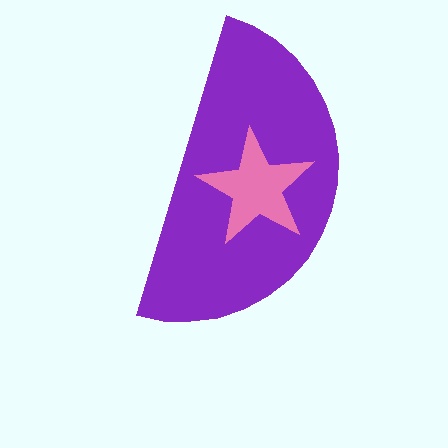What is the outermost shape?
The purple semicircle.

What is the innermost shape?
The pink star.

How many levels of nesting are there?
2.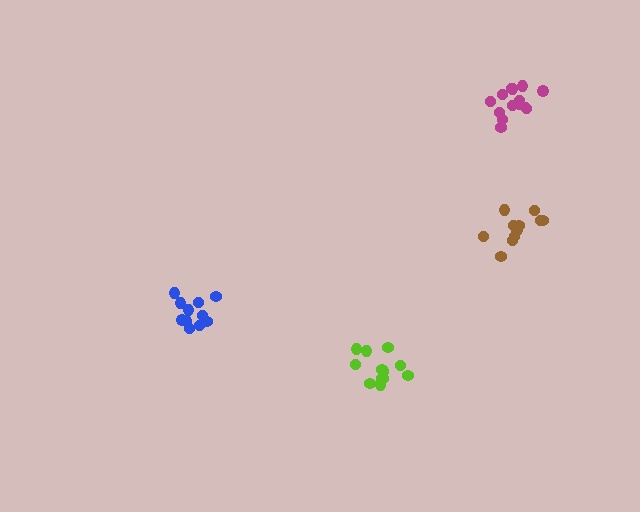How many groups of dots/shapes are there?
There are 4 groups.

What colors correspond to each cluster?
The clusters are colored: blue, lime, magenta, brown.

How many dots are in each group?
Group 1: 11 dots, Group 2: 12 dots, Group 3: 15 dots, Group 4: 11 dots (49 total).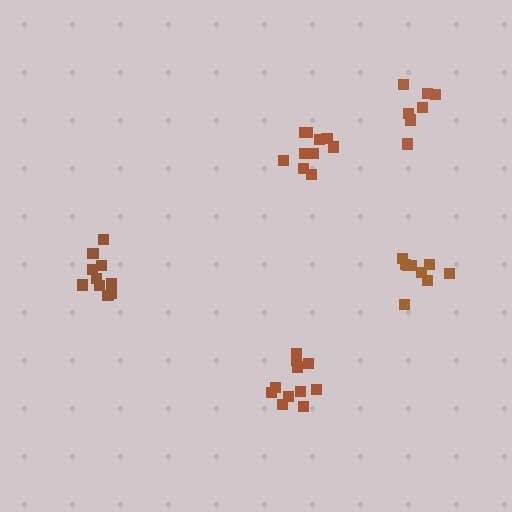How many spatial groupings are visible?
There are 5 spatial groupings.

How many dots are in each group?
Group 1: 10 dots, Group 2: 9 dots, Group 3: 7 dots, Group 4: 11 dots, Group 5: 10 dots (47 total).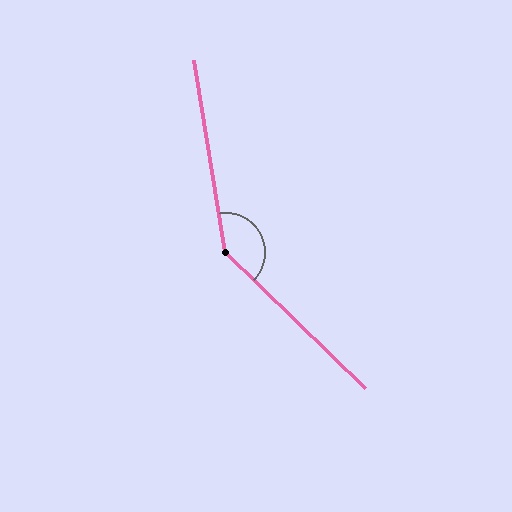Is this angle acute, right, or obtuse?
It is obtuse.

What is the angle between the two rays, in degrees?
Approximately 143 degrees.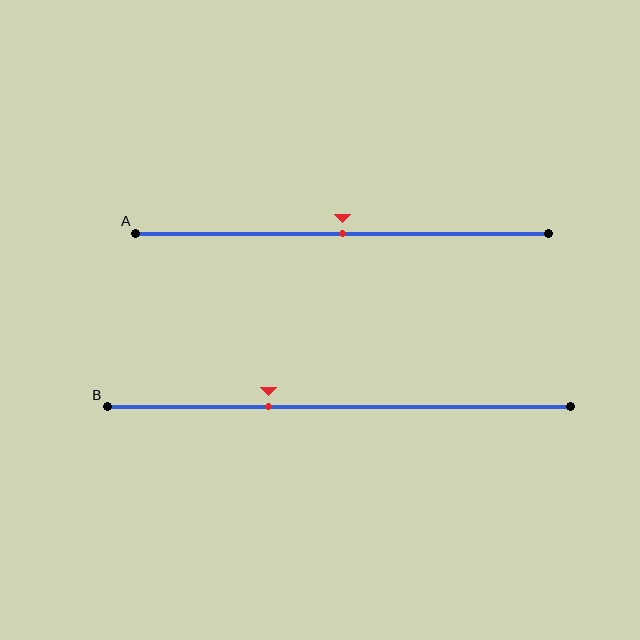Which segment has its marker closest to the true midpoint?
Segment A has its marker closest to the true midpoint.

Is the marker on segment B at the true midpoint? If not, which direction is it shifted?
No, the marker on segment B is shifted to the left by about 15% of the segment length.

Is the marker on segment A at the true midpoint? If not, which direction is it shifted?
Yes, the marker on segment A is at the true midpoint.